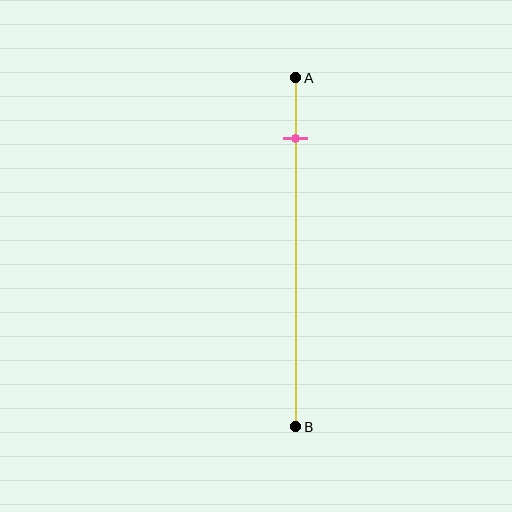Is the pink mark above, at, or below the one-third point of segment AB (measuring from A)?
The pink mark is above the one-third point of segment AB.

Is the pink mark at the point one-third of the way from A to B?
No, the mark is at about 20% from A, not at the 33% one-third point.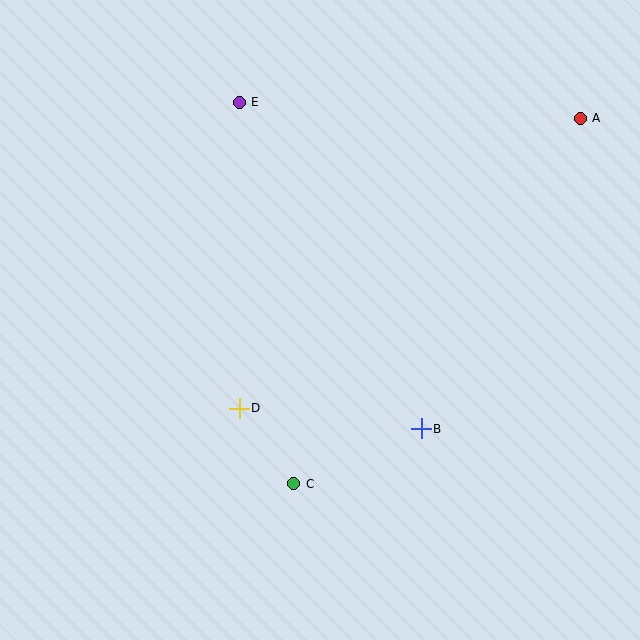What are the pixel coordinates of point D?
Point D is at (239, 408).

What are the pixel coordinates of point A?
Point A is at (580, 118).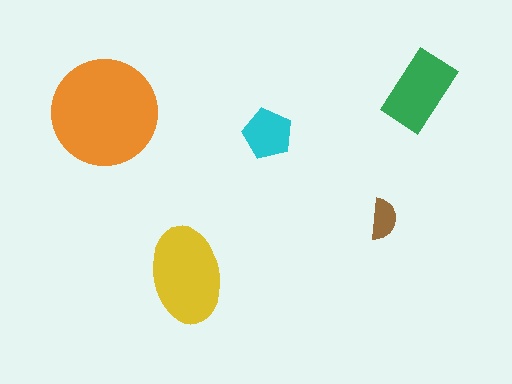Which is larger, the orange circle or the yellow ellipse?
The orange circle.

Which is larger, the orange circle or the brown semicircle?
The orange circle.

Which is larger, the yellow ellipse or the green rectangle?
The yellow ellipse.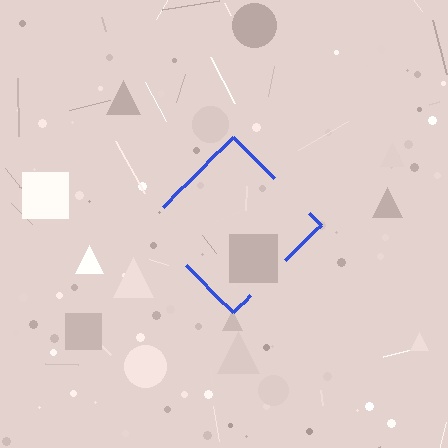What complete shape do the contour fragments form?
The contour fragments form a diamond.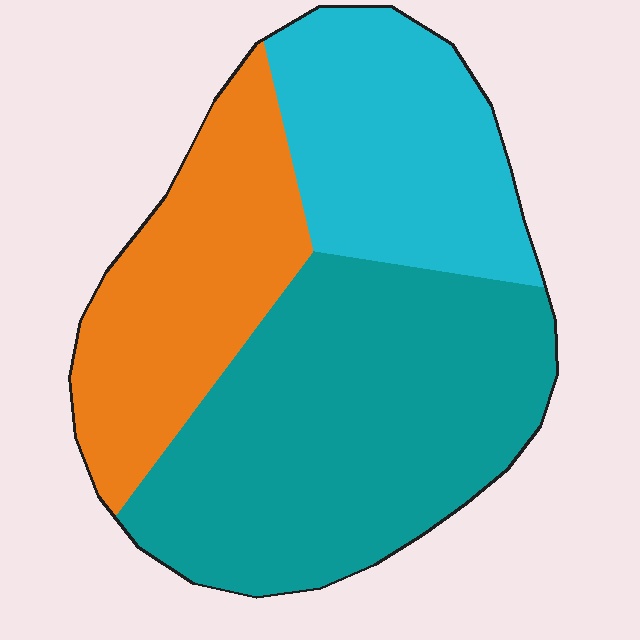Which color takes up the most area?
Teal, at roughly 50%.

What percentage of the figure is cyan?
Cyan takes up about one quarter (1/4) of the figure.